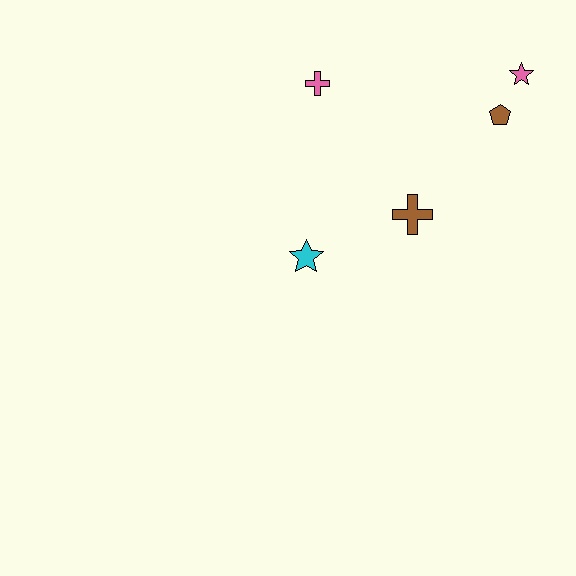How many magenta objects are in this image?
There are no magenta objects.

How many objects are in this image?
There are 5 objects.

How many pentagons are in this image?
There is 1 pentagon.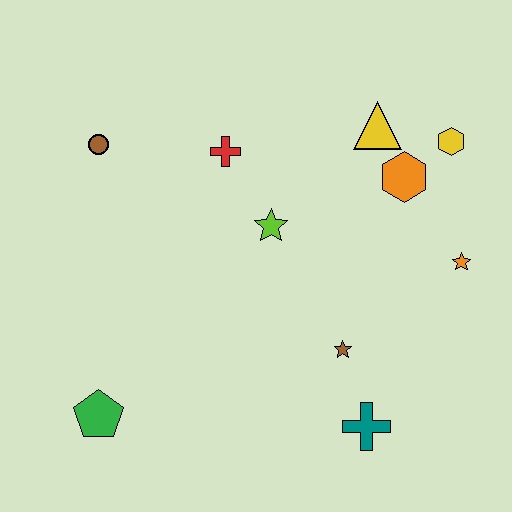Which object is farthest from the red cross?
The teal cross is farthest from the red cross.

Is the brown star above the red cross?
No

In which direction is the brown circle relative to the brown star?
The brown circle is to the left of the brown star.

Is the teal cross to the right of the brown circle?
Yes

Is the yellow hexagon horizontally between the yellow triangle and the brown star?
No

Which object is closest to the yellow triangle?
The orange hexagon is closest to the yellow triangle.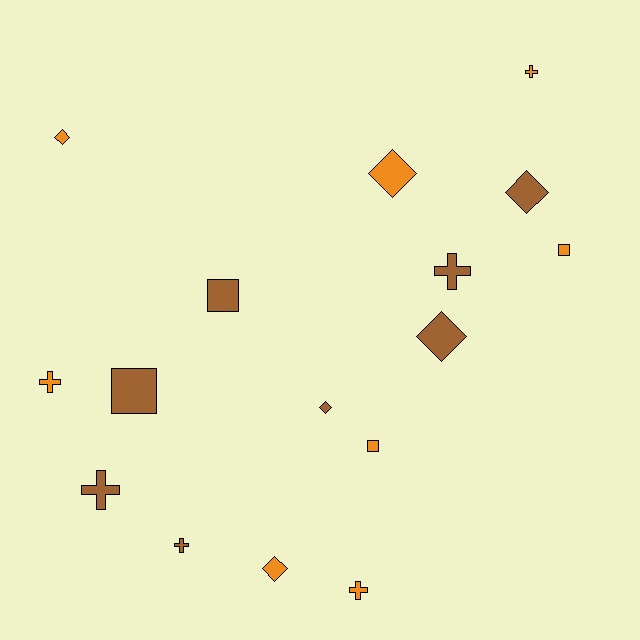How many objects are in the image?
There are 16 objects.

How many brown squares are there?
There are 2 brown squares.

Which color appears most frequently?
Orange, with 8 objects.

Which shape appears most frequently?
Cross, with 6 objects.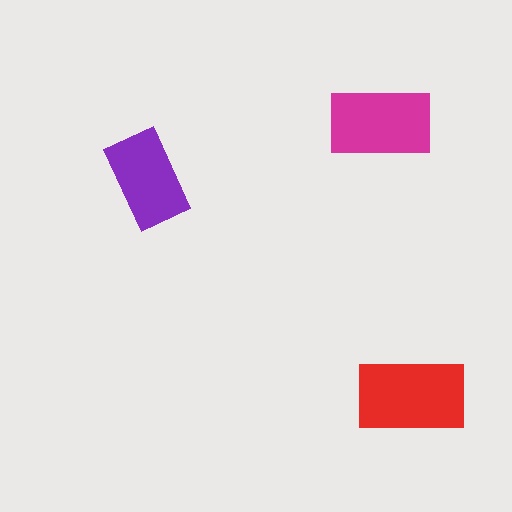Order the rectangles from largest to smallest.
the red one, the magenta one, the purple one.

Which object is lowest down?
The red rectangle is bottommost.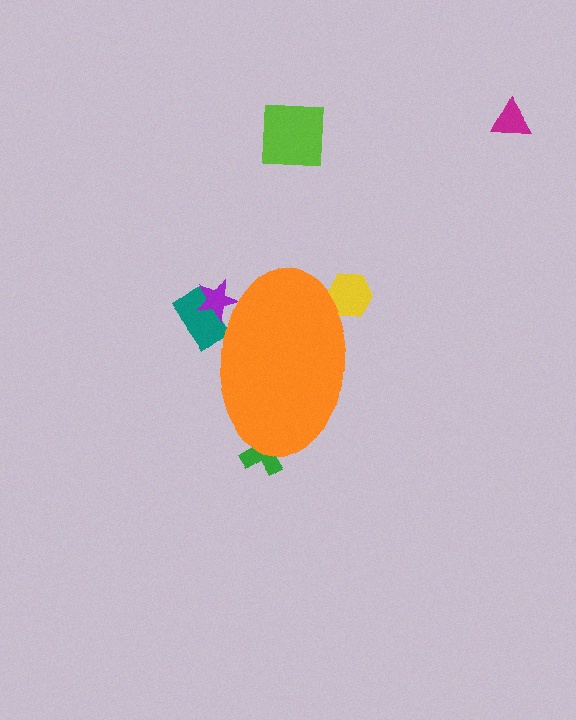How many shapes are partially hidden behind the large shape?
4 shapes are partially hidden.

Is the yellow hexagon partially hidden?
Yes, the yellow hexagon is partially hidden behind the orange ellipse.